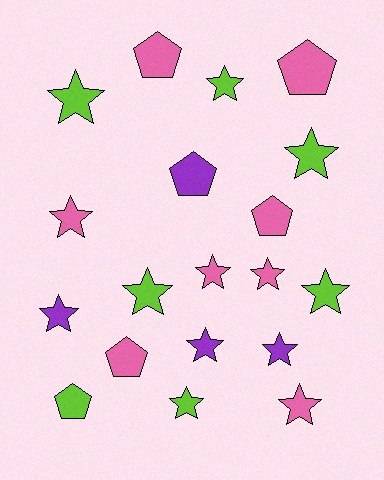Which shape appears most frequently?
Star, with 13 objects.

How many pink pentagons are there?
There are 4 pink pentagons.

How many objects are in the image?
There are 19 objects.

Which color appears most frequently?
Pink, with 8 objects.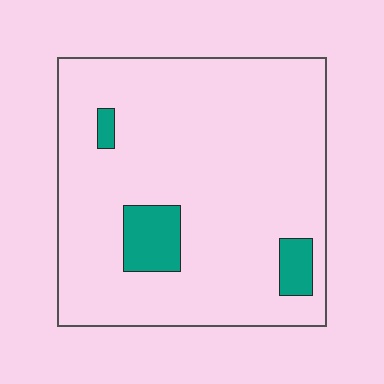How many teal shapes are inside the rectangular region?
3.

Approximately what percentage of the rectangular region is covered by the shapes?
Approximately 10%.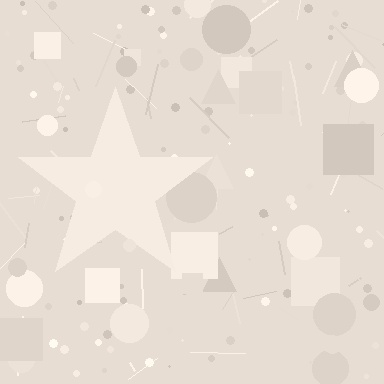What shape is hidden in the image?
A star is hidden in the image.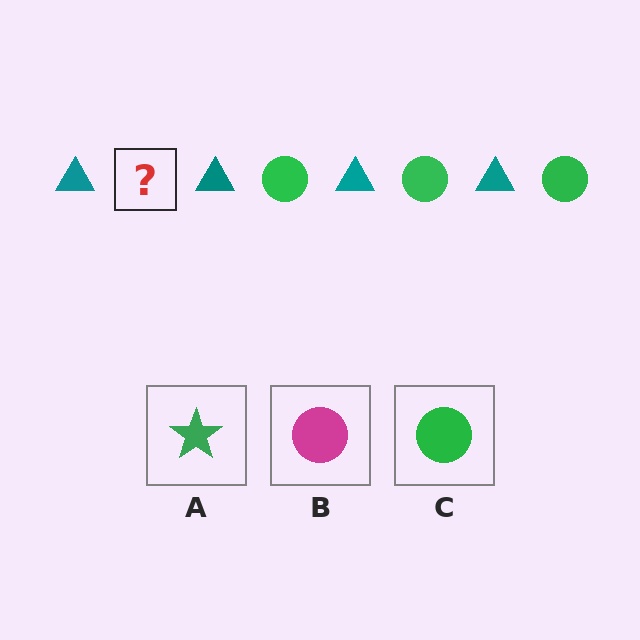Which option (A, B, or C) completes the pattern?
C.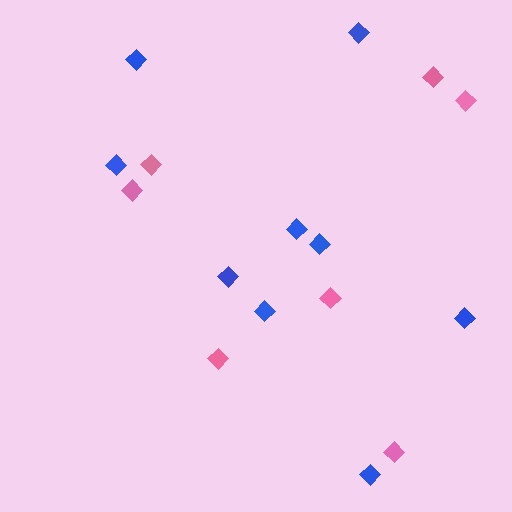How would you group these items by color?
There are 2 groups: one group of blue diamonds (9) and one group of pink diamonds (7).